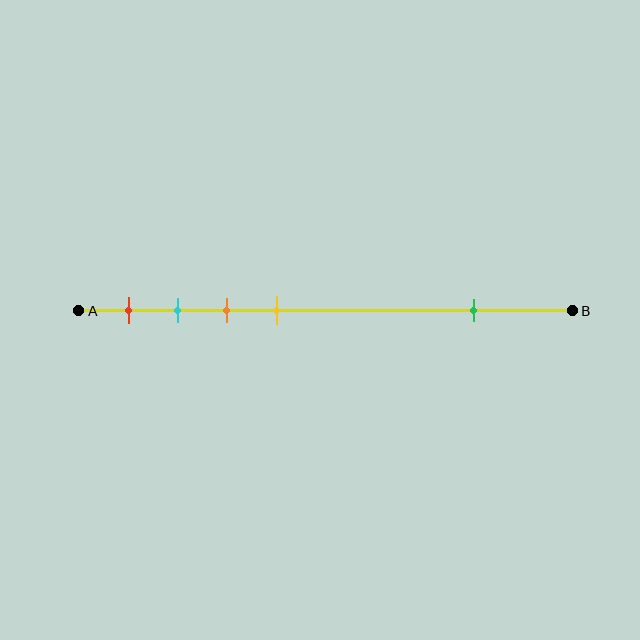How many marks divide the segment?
There are 5 marks dividing the segment.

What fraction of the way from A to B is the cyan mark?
The cyan mark is approximately 20% (0.2) of the way from A to B.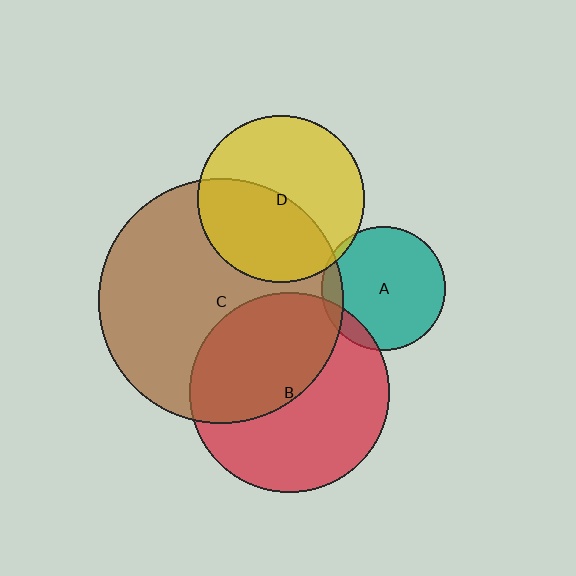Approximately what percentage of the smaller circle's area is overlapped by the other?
Approximately 10%.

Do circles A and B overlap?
Yes.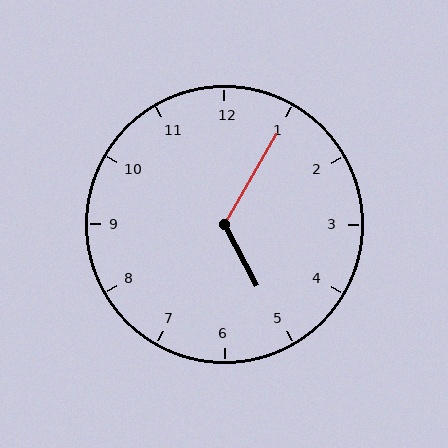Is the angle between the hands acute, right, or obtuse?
It is obtuse.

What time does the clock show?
5:05.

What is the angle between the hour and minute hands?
Approximately 122 degrees.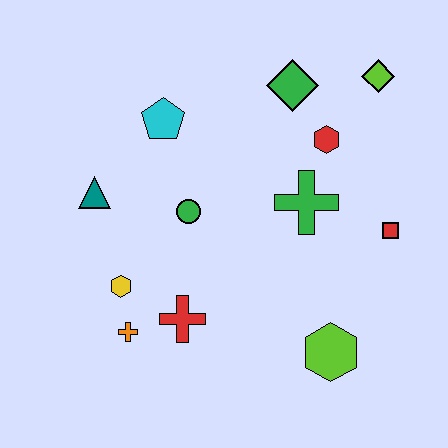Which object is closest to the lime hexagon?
The red square is closest to the lime hexagon.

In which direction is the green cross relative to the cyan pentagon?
The green cross is to the right of the cyan pentagon.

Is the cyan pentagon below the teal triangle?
No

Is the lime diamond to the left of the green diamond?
No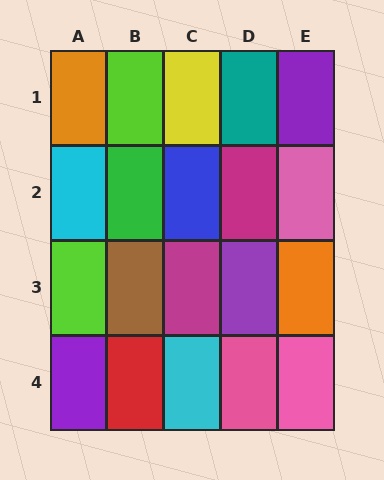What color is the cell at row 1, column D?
Teal.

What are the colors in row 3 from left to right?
Lime, brown, magenta, purple, orange.